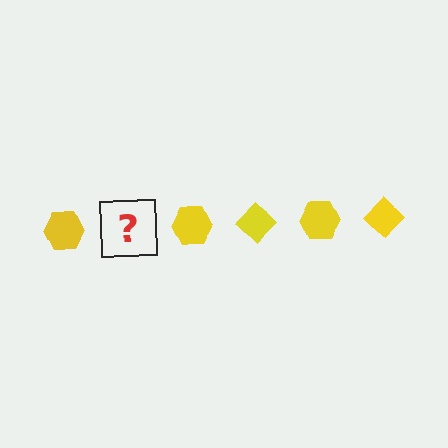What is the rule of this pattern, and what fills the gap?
The rule is that the pattern cycles through hexagon, diamond shapes in yellow. The gap should be filled with a yellow diamond.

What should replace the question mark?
The question mark should be replaced with a yellow diamond.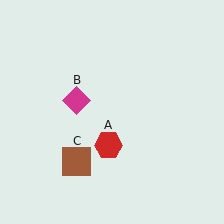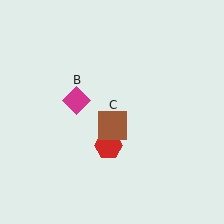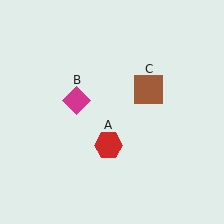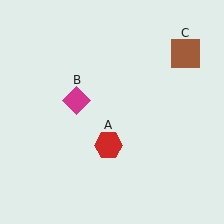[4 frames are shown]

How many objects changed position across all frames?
1 object changed position: brown square (object C).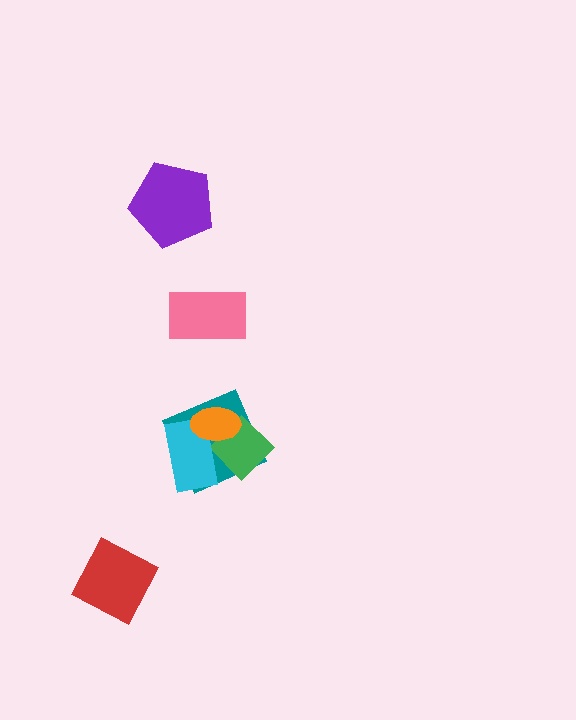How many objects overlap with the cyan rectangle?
3 objects overlap with the cyan rectangle.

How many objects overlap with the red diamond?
0 objects overlap with the red diamond.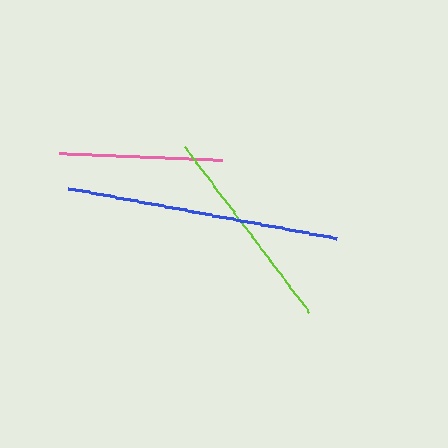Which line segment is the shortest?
The pink line is the shortest at approximately 162 pixels.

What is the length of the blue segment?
The blue segment is approximately 272 pixels long.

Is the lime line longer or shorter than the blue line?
The blue line is longer than the lime line.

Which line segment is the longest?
The blue line is the longest at approximately 272 pixels.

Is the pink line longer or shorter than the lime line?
The lime line is longer than the pink line.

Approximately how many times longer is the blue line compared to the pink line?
The blue line is approximately 1.7 times the length of the pink line.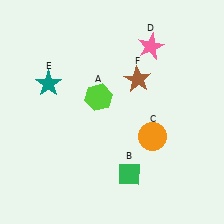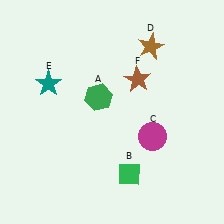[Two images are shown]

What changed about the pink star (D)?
In Image 1, D is pink. In Image 2, it changed to brown.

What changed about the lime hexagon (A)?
In Image 1, A is lime. In Image 2, it changed to green.